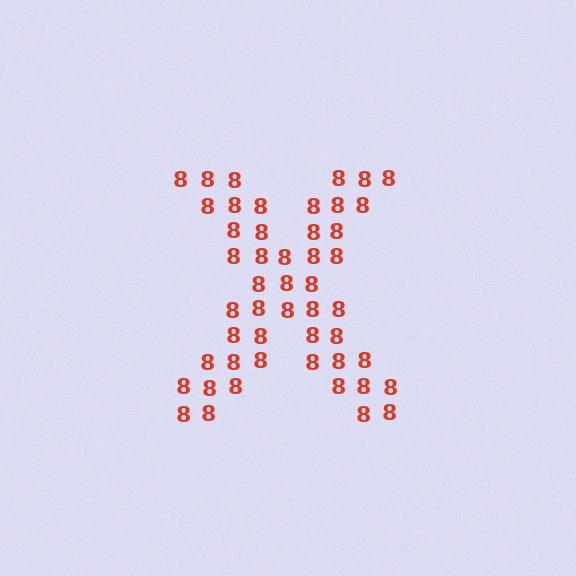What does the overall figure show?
The overall figure shows the letter X.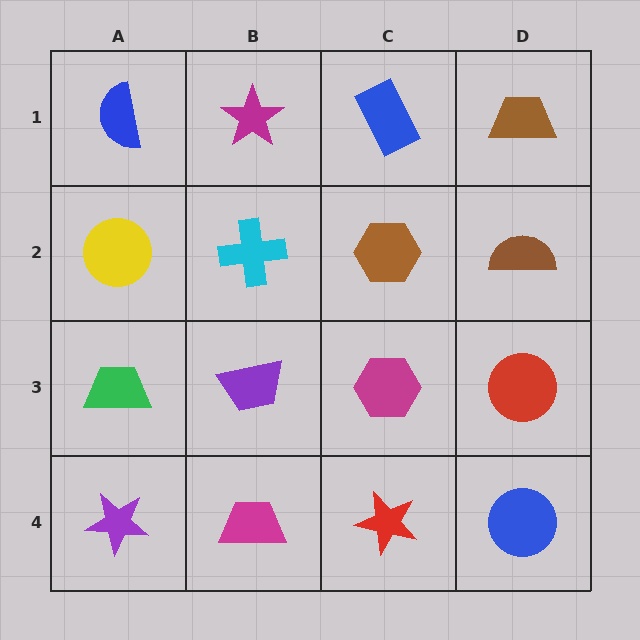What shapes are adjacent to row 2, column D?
A brown trapezoid (row 1, column D), a red circle (row 3, column D), a brown hexagon (row 2, column C).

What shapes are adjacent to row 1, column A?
A yellow circle (row 2, column A), a magenta star (row 1, column B).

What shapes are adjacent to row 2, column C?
A blue rectangle (row 1, column C), a magenta hexagon (row 3, column C), a cyan cross (row 2, column B), a brown semicircle (row 2, column D).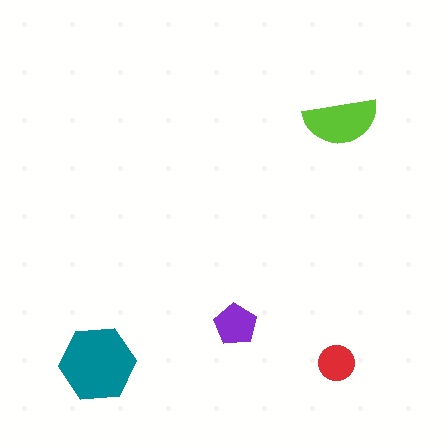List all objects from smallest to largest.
The red circle, the purple pentagon, the lime semicircle, the teal hexagon.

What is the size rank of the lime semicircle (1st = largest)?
2nd.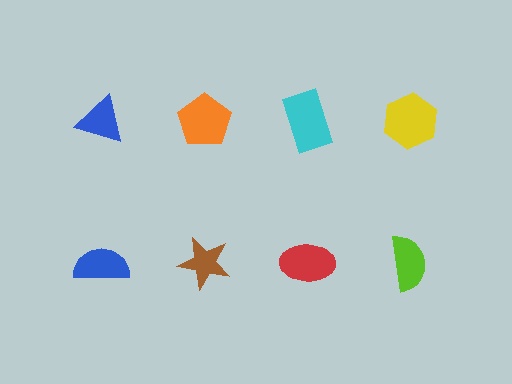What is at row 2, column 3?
A red ellipse.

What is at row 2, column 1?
A blue semicircle.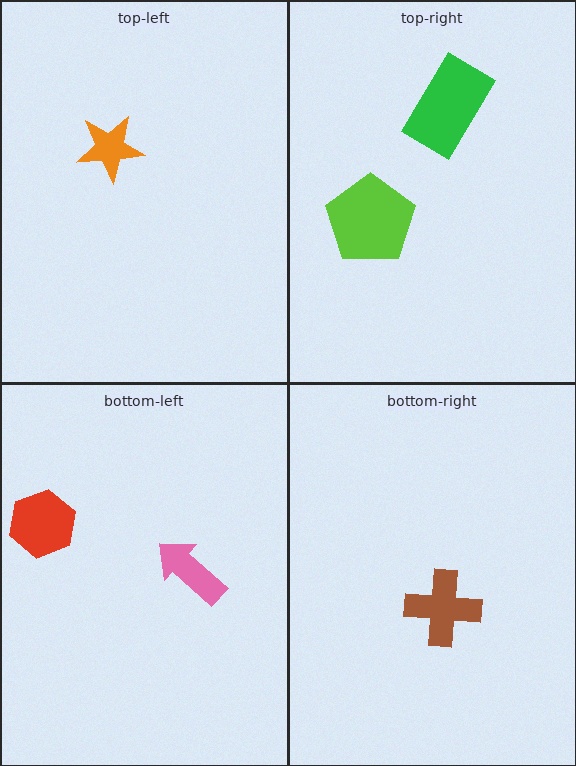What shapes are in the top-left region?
The orange star.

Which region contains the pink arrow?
The bottom-left region.